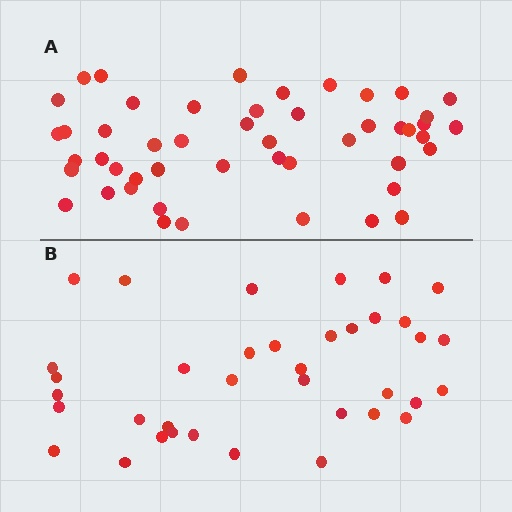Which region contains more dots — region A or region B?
Region A (the top region) has more dots.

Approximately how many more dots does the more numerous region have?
Region A has roughly 12 or so more dots than region B.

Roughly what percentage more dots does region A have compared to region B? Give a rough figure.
About 30% more.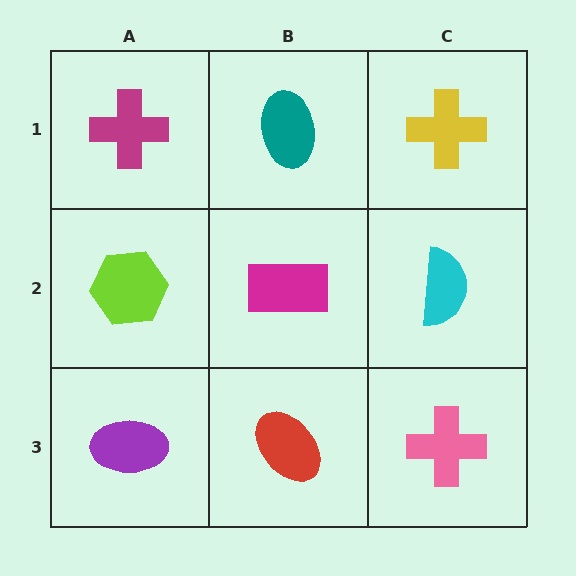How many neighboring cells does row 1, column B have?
3.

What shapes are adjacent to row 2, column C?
A yellow cross (row 1, column C), a pink cross (row 3, column C), a magenta rectangle (row 2, column B).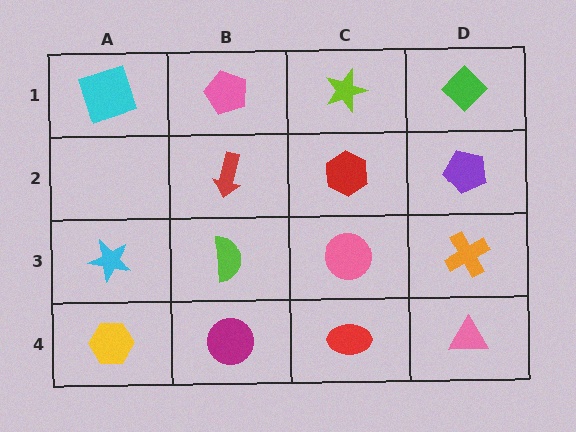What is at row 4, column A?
A yellow hexagon.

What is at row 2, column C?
A red hexagon.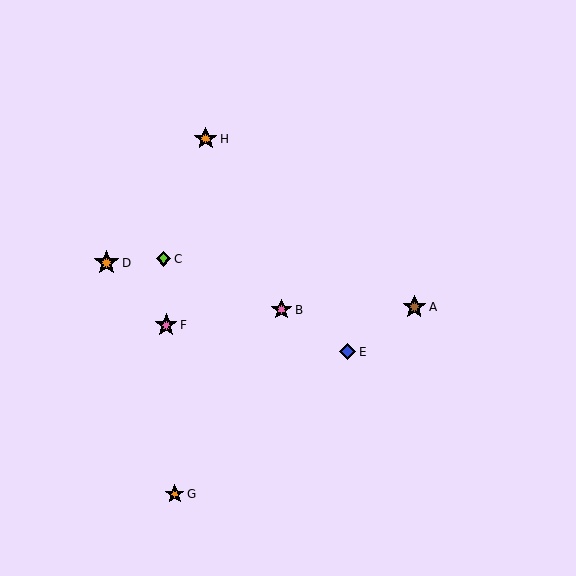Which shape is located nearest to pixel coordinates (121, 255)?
The orange star (labeled D) at (106, 263) is nearest to that location.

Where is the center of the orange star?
The center of the orange star is at (175, 494).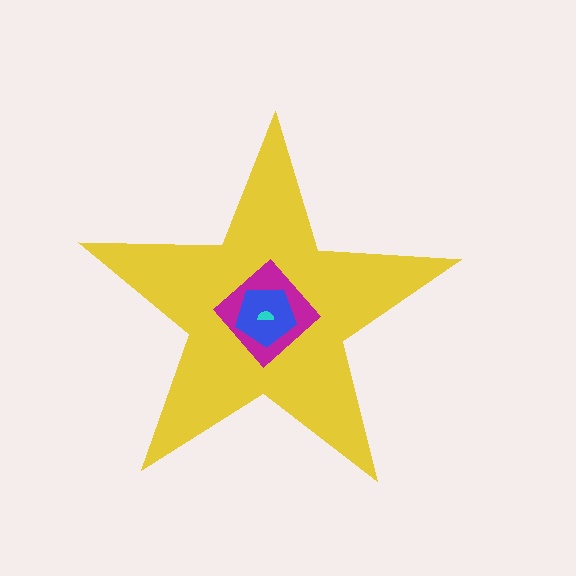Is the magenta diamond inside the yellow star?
Yes.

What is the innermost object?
The cyan semicircle.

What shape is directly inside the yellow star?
The magenta diamond.